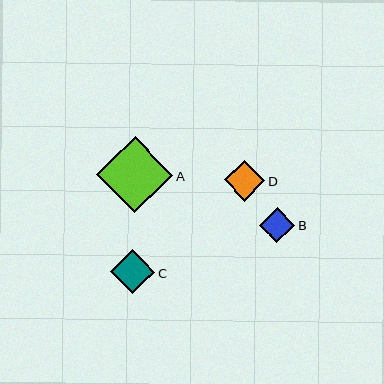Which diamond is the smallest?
Diamond B is the smallest with a size of approximately 35 pixels.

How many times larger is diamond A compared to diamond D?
Diamond A is approximately 1.9 times the size of diamond D.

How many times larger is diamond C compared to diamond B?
Diamond C is approximately 1.2 times the size of diamond B.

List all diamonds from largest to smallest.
From largest to smallest: A, C, D, B.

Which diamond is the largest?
Diamond A is the largest with a size of approximately 76 pixels.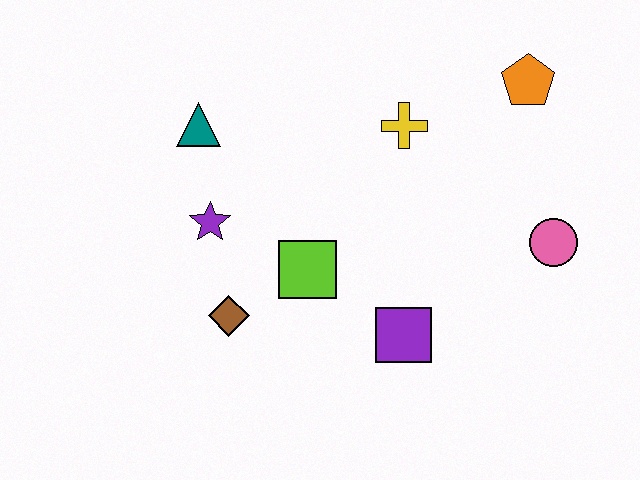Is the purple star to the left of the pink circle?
Yes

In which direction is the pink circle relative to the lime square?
The pink circle is to the right of the lime square.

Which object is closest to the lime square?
The brown diamond is closest to the lime square.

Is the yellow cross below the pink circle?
No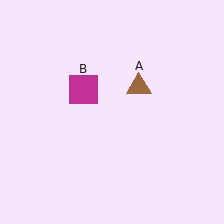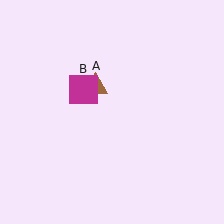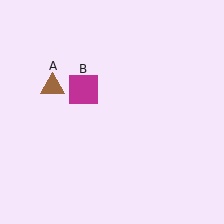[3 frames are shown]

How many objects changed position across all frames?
1 object changed position: brown triangle (object A).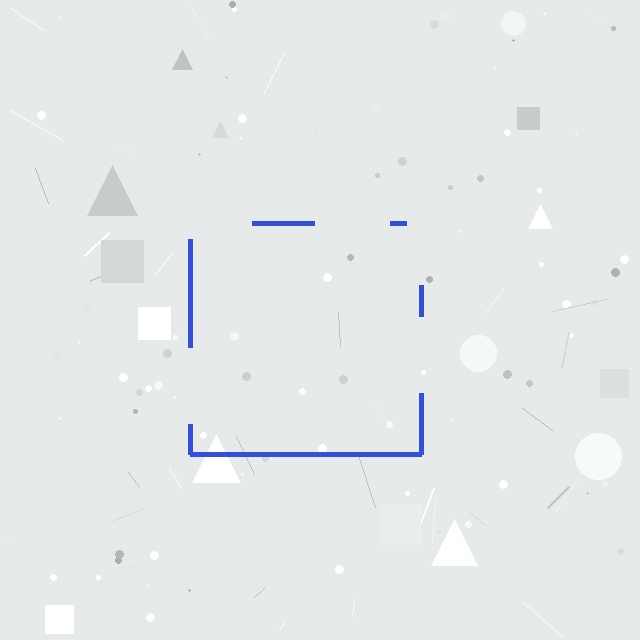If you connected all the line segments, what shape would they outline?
They would outline a square.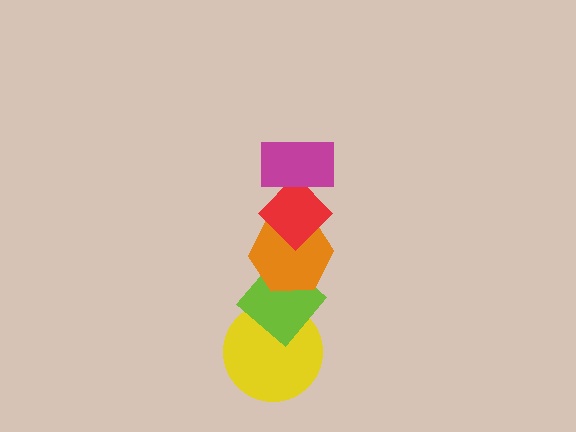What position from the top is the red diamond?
The red diamond is 2nd from the top.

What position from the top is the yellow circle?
The yellow circle is 5th from the top.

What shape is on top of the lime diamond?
The orange hexagon is on top of the lime diamond.